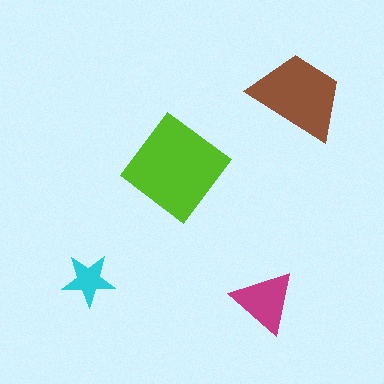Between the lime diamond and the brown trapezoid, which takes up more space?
The lime diamond.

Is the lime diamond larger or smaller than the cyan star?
Larger.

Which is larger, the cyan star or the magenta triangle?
The magenta triangle.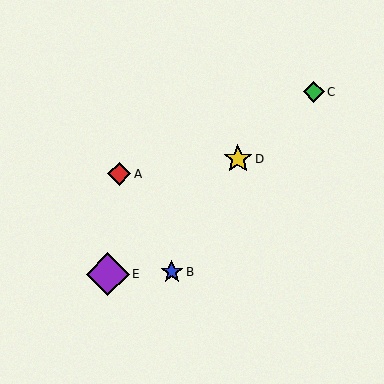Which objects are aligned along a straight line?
Objects C, D, E are aligned along a straight line.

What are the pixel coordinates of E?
Object E is at (108, 274).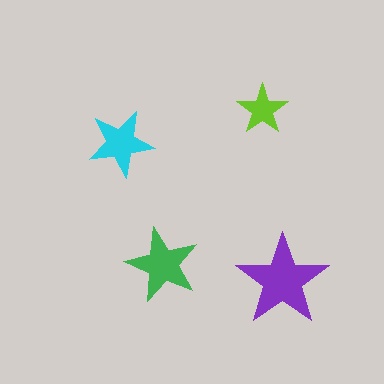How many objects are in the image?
There are 4 objects in the image.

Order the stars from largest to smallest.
the purple one, the green one, the cyan one, the lime one.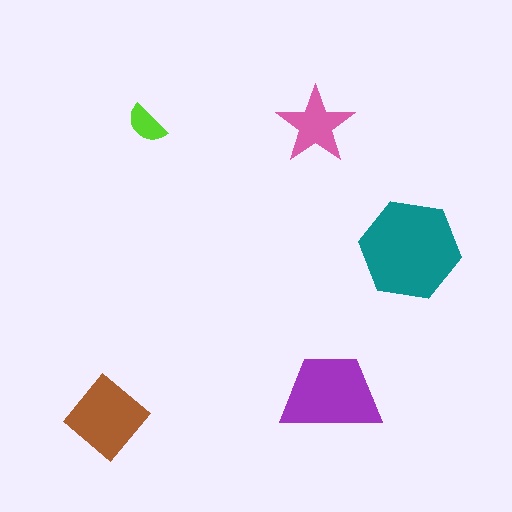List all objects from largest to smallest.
The teal hexagon, the purple trapezoid, the brown diamond, the pink star, the lime semicircle.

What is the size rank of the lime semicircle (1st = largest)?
5th.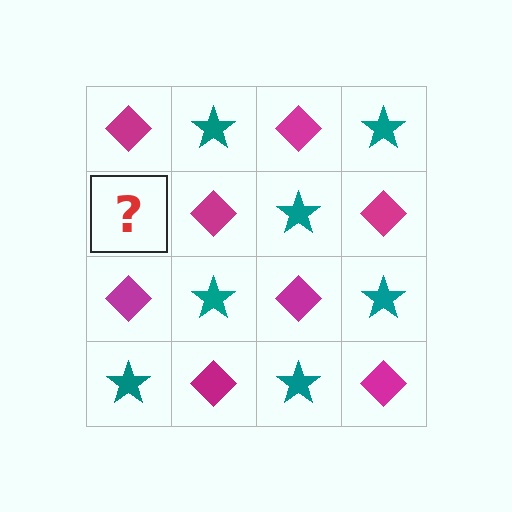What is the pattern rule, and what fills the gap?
The rule is that it alternates magenta diamond and teal star in a checkerboard pattern. The gap should be filled with a teal star.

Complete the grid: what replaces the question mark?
The question mark should be replaced with a teal star.